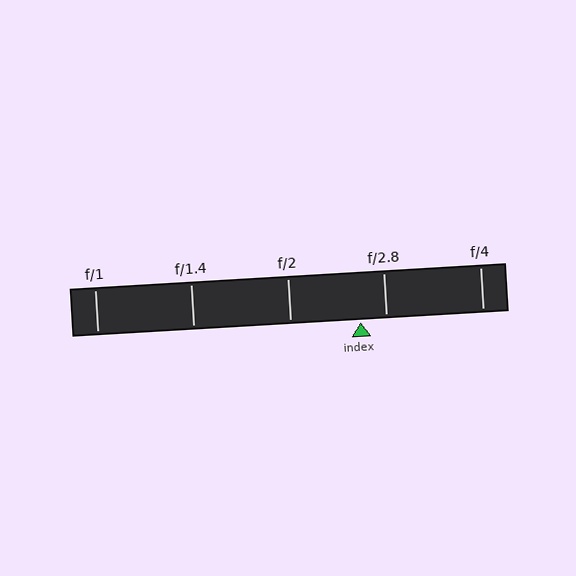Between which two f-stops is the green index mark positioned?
The index mark is between f/2 and f/2.8.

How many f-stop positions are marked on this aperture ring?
There are 5 f-stop positions marked.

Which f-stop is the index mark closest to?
The index mark is closest to f/2.8.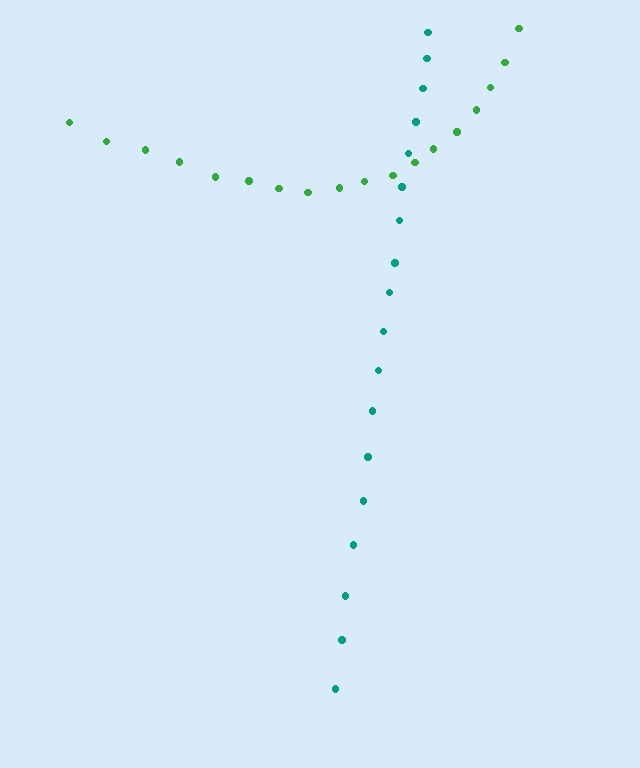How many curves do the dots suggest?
There are 2 distinct paths.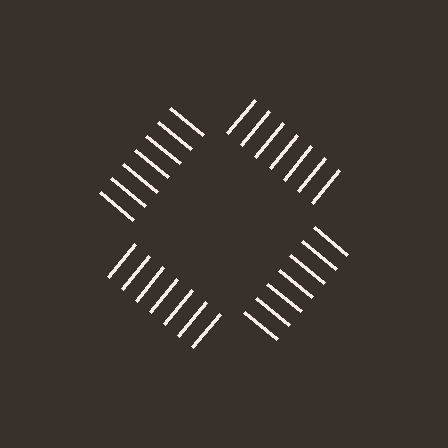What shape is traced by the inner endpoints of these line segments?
An illusory square — the line segments terminate on its edges but no continuous stroke is drawn.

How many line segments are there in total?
28 — 7 along each of the 4 edges.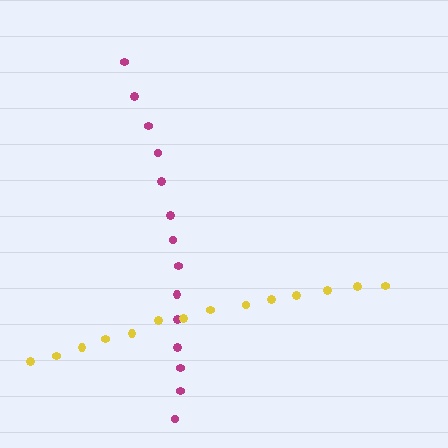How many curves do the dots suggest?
There are 2 distinct paths.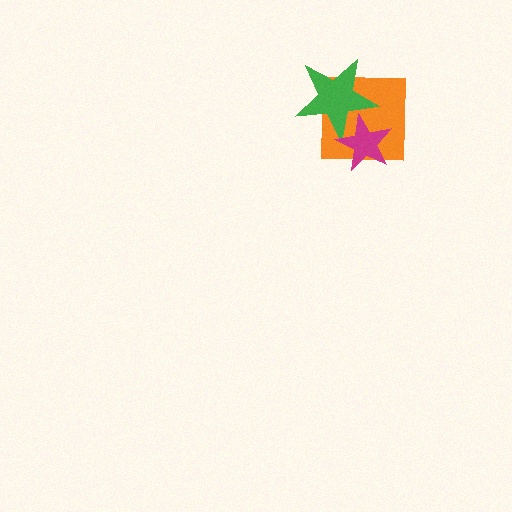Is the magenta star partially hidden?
No, no other shape covers it.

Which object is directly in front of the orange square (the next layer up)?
The green star is directly in front of the orange square.